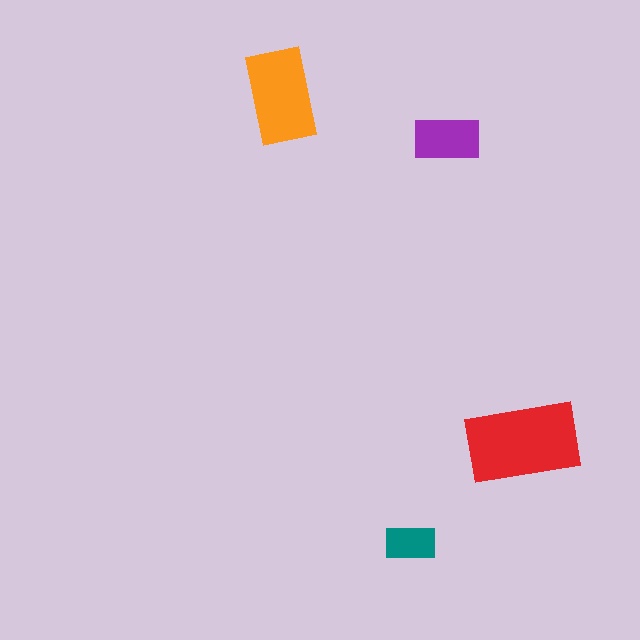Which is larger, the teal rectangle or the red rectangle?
The red one.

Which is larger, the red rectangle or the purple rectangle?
The red one.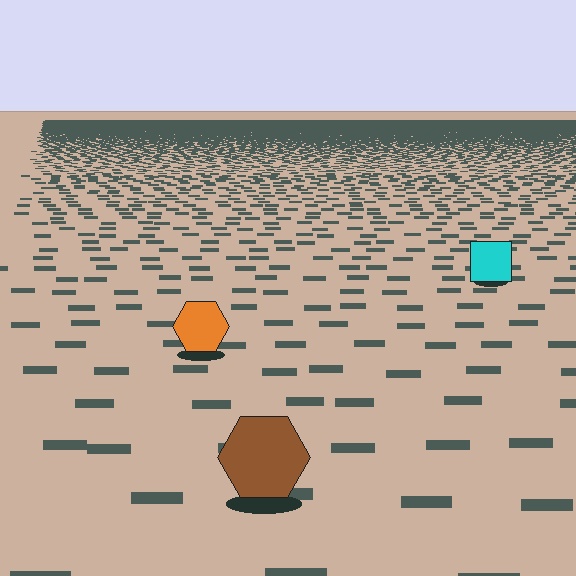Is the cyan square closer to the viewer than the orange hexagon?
No. The orange hexagon is closer — you can tell from the texture gradient: the ground texture is coarser near it.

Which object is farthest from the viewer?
The cyan square is farthest from the viewer. It appears smaller and the ground texture around it is denser.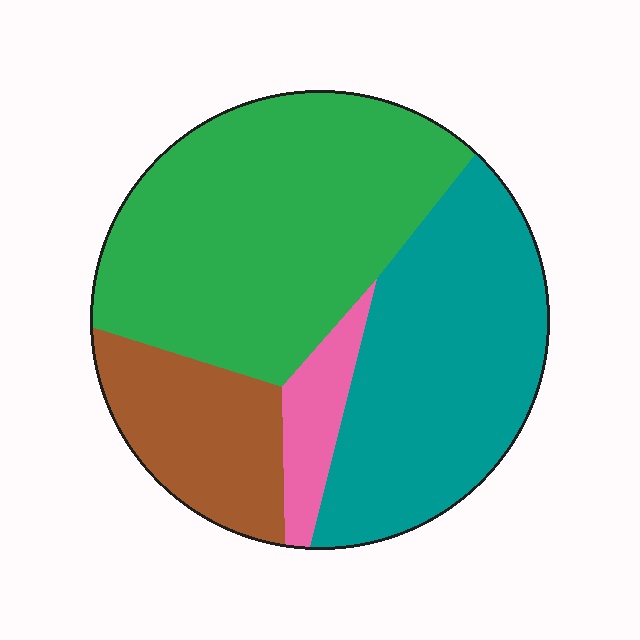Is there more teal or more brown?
Teal.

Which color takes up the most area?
Green, at roughly 45%.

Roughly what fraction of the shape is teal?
Teal covers roughly 35% of the shape.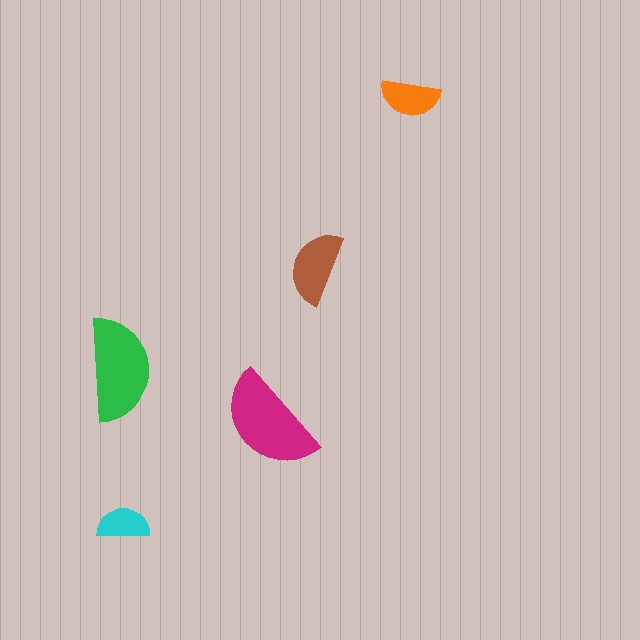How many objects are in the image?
There are 5 objects in the image.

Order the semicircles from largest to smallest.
the magenta one, the green one, the brown one, the orange one, the cyan one.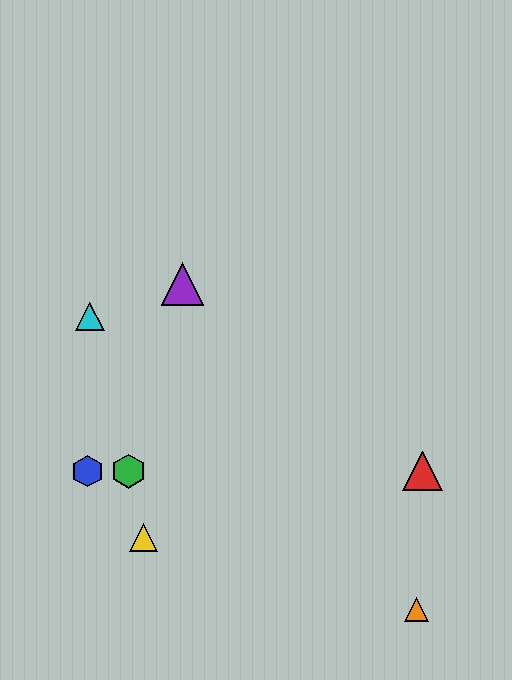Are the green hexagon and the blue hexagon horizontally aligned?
Yes, both are at y≈471.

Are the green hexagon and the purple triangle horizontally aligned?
No, the green hexagon is at y≈471 and the purple triangle is at y≈284.